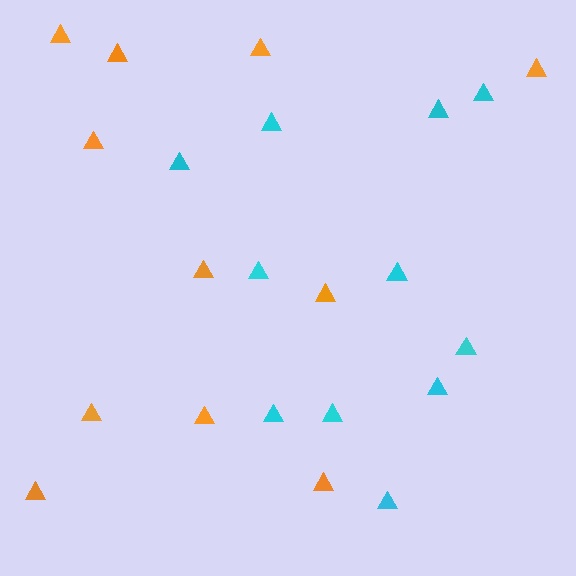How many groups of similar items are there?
There are 2 groups: one group of orange triangles (11) and one group of cyan triangles (11).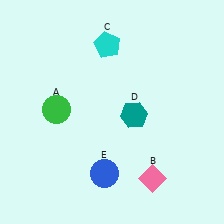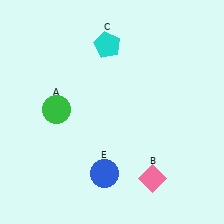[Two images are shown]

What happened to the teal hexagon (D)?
The teal hexagon (D) was removed in Image 2. It was in the bottom-right area of Image 1.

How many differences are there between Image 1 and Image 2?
There is 1 difference between the two images.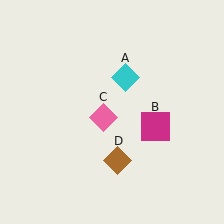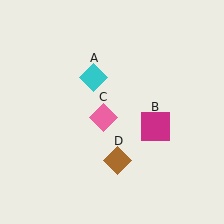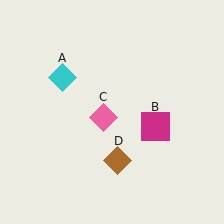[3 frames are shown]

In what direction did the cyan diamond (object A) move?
The cyan diamond (object A) moved left.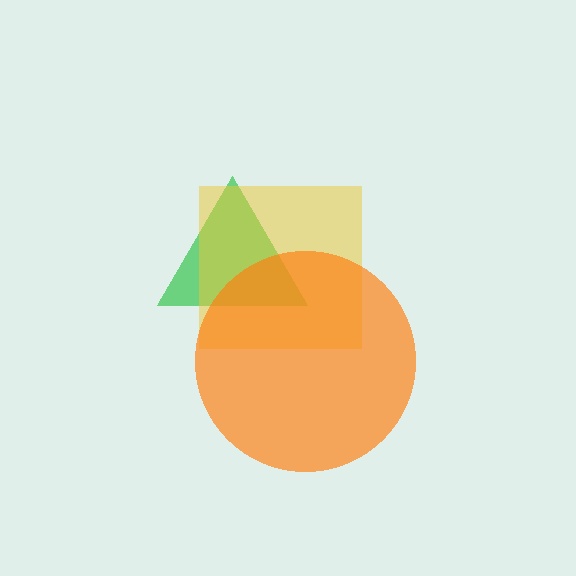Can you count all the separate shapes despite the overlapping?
Yes, there are 3 separate shapes.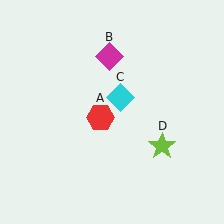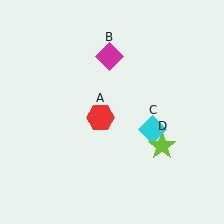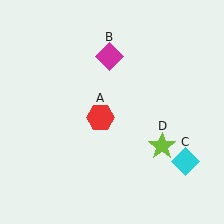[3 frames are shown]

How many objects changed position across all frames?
1 object changed position: cyan diamond (object C).